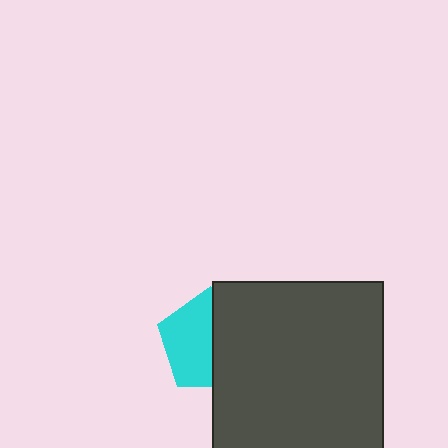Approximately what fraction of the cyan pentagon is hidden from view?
Roughly 48% of the cyan pentagon is hidden behind the dark gray rectangle.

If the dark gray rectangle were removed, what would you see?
You would see the complete cyan pentagon.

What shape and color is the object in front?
The object in front is a dark gray rectangle.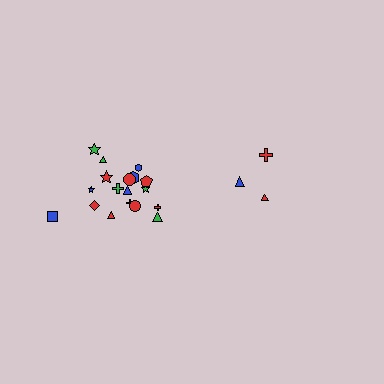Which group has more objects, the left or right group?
The left group.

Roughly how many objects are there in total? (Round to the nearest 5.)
Roughly 20 objects in total.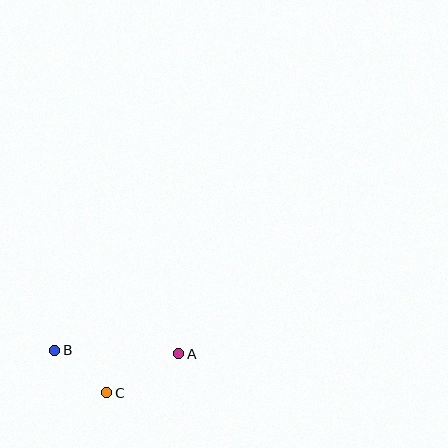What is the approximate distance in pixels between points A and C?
The distance between A and C is approximately 82 pixels.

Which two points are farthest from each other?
Points A and B are farthest from each other.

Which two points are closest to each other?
Points B and C are closest to each other.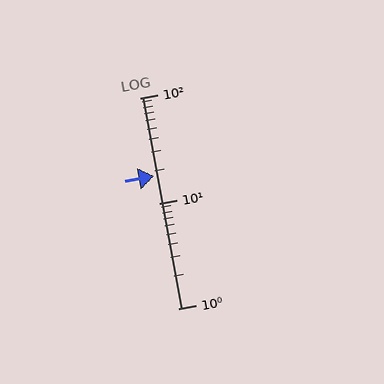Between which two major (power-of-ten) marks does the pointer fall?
The pointer is between 10 and 100.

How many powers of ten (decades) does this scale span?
The scale spans 2 decades, from 1 to 100.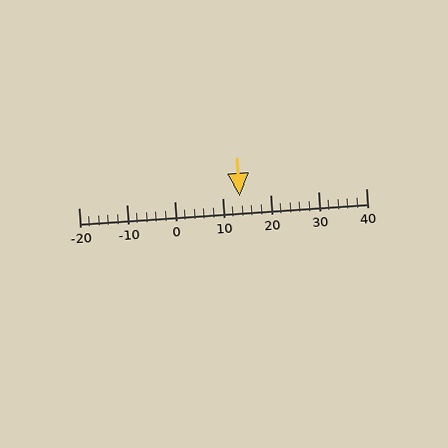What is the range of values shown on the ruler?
The ruler shows values from -20 to 40.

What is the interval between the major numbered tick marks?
The major tick marks are spaced 10 units apart.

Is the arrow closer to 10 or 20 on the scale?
The arrow is closer to 10.